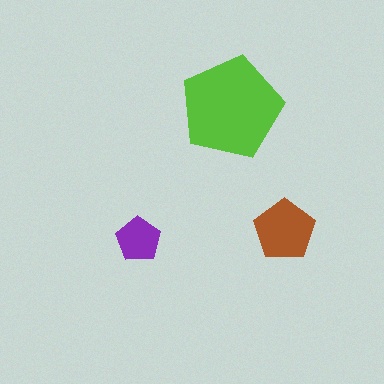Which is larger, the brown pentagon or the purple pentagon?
The brown one.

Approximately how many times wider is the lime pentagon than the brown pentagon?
About 1.5 times wider.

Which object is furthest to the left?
The purple pentagon is leftmost.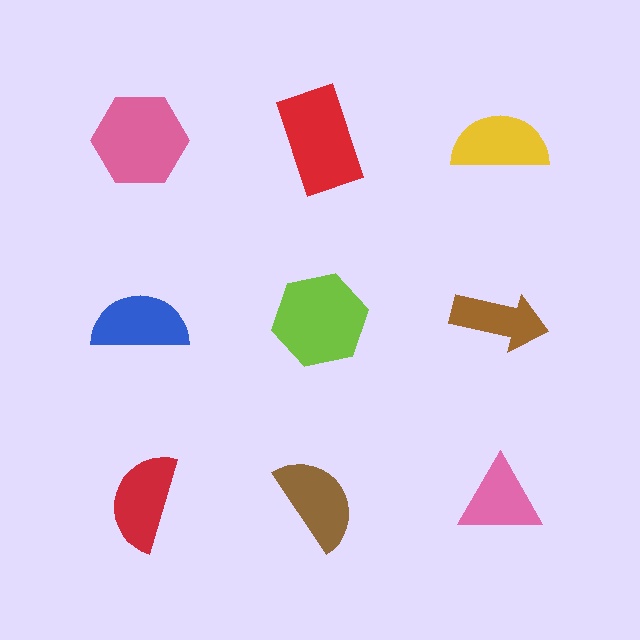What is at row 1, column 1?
A pink hexagon.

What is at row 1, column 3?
A yellow semicircle.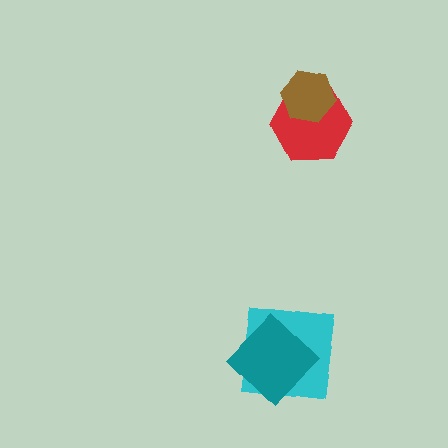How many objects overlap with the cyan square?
1 object overlaps with the cyan square.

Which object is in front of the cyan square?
The teal diamond is in front of the cyan square.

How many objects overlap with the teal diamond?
1 object overlaps with the teal diamond.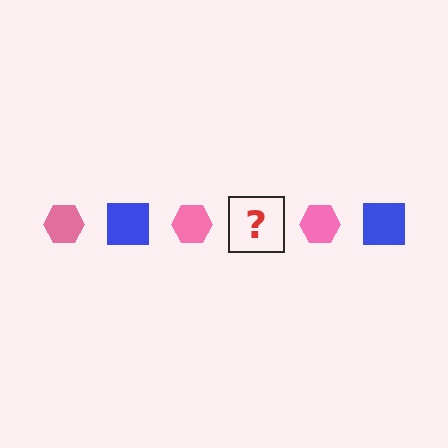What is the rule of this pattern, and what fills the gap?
The rule is that the pattern alternates between pink hexagon and blue square. The gap should be filled with a blue square.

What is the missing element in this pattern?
The missing element is a blue square.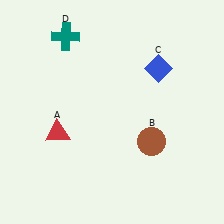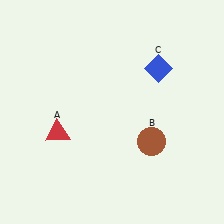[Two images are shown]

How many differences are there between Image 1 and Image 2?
There is 1 difference between the two images.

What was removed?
The teal cross (D) was removed in Image 2.